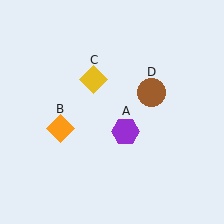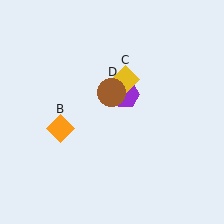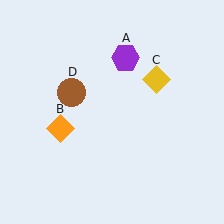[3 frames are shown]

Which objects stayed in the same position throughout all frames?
Orange diamond (object B) remained stationary.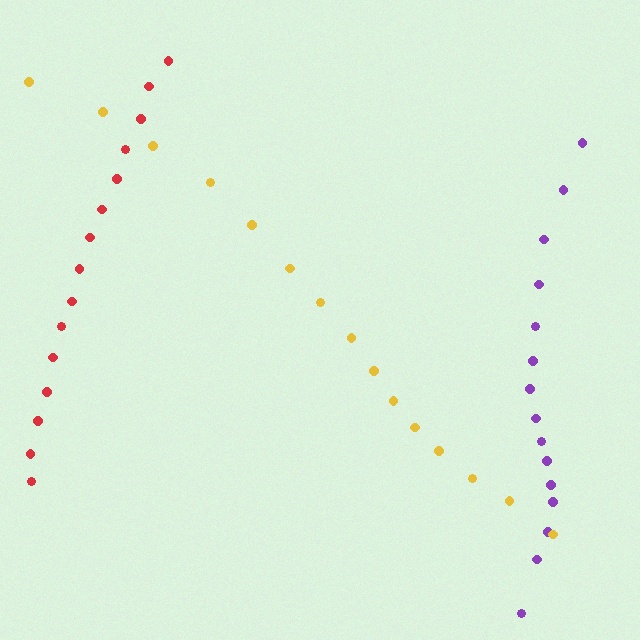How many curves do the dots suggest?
There are 3 distinct paths.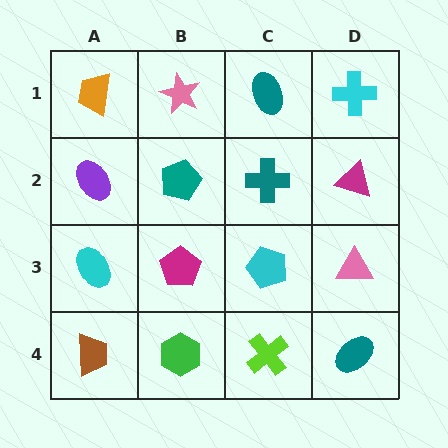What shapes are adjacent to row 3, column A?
A purple ellipse (row 2, column A), a brown trapezoid (row 4, column A), a magenta pentagon (row 3, column B).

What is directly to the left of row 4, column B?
A brown trapezoid.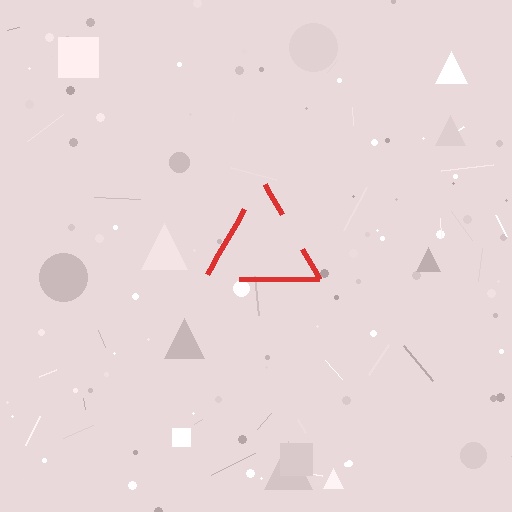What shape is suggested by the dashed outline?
The dashed outline suggests a triangle.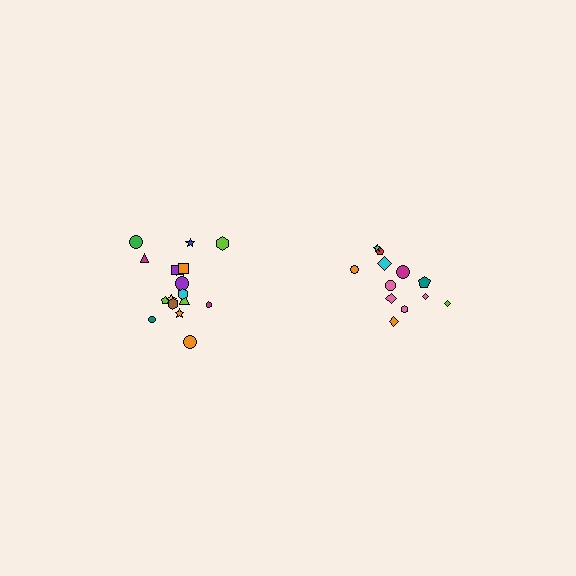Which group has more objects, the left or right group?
The left group.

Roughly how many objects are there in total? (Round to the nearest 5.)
Roughly 30 objects in total.